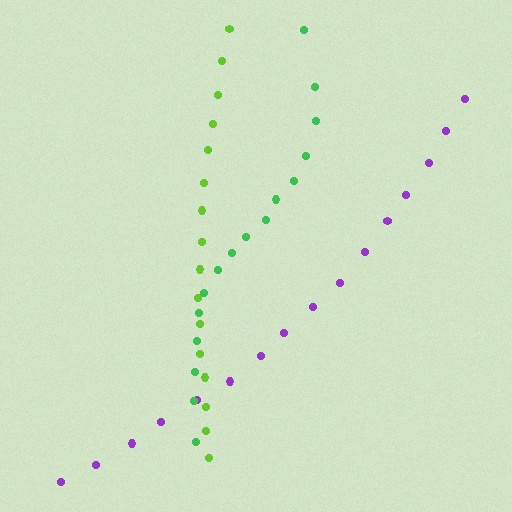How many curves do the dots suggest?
There are 3 distinct paths.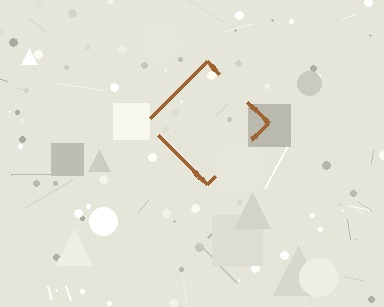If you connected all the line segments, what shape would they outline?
They would outline a diamond.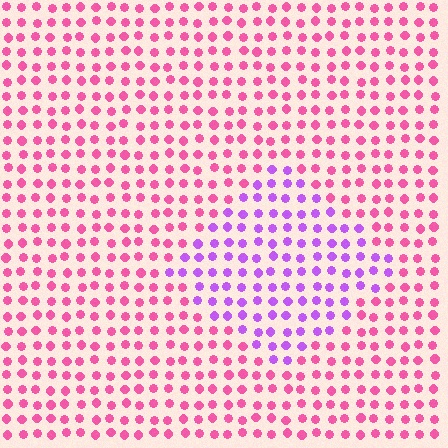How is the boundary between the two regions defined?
The boundary is defined purely by a slight shift in hue (about 48 degrees). Spacing, size, and orientation are identical on both sides.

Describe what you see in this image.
The image is filled with small pink elements in a uniform arrangement. A diamond-shaped region is visible where the elements are tinted to a slightly different hue, forming a subtle color boundary.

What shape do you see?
I see a diamond.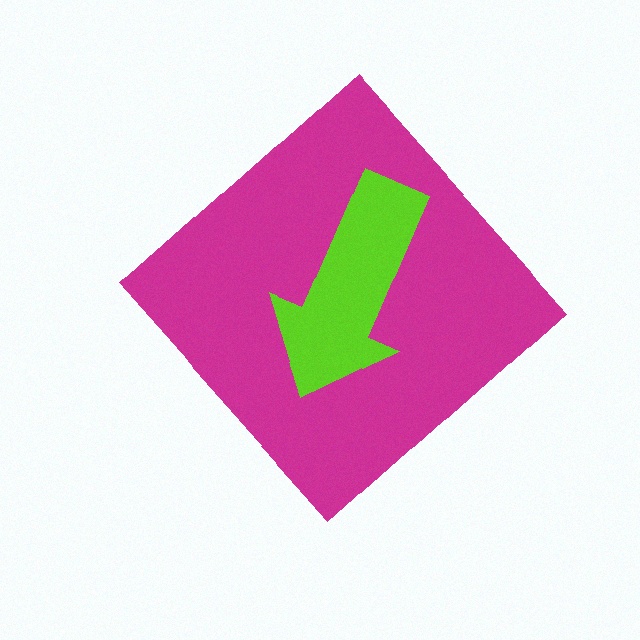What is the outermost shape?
The magenta diamond.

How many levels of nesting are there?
2.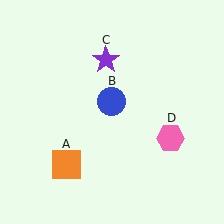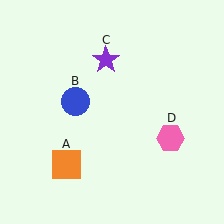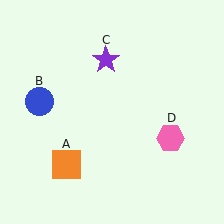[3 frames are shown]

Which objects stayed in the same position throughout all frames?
Orange square (object A) and purple star (object C) and pink hexagon (object D) remained stationary.